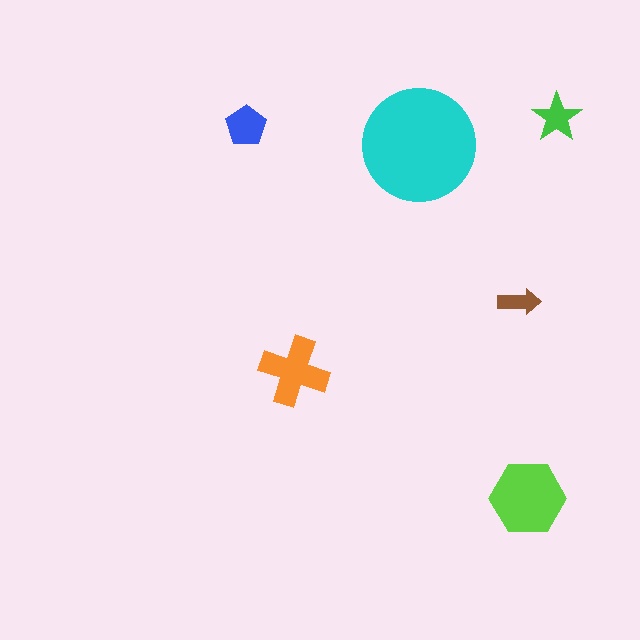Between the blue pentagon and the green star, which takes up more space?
The blue pentagon.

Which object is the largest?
The cyan circle.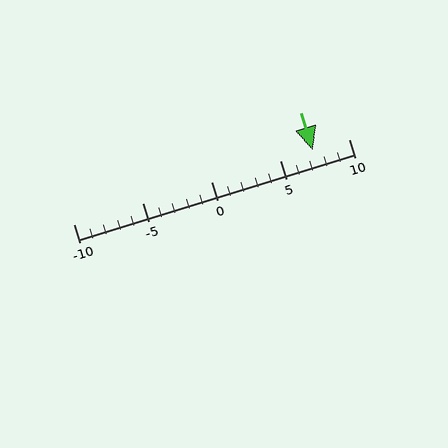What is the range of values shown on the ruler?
The ruler shows values from -10 to 10.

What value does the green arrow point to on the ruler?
The green arrow points to approximately 7.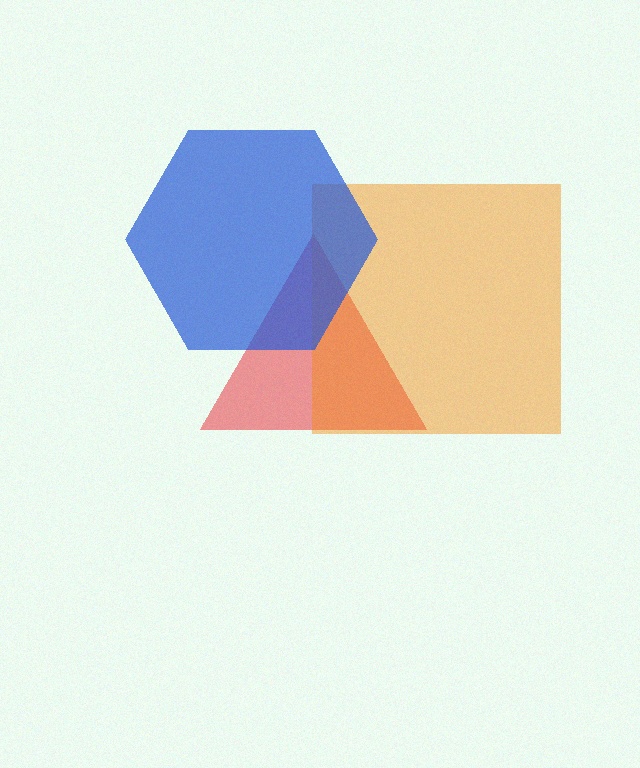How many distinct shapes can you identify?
There are 3 distinct shapes: a red triangle, an orange square, a blue hexagon.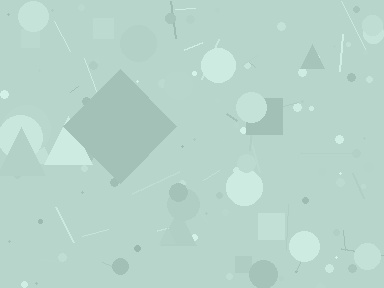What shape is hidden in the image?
A diamond is hidden in the image.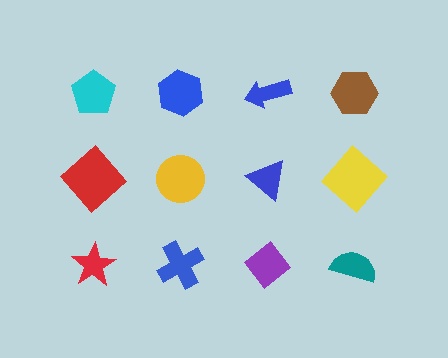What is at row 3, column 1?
A red star.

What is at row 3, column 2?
A blue cross.